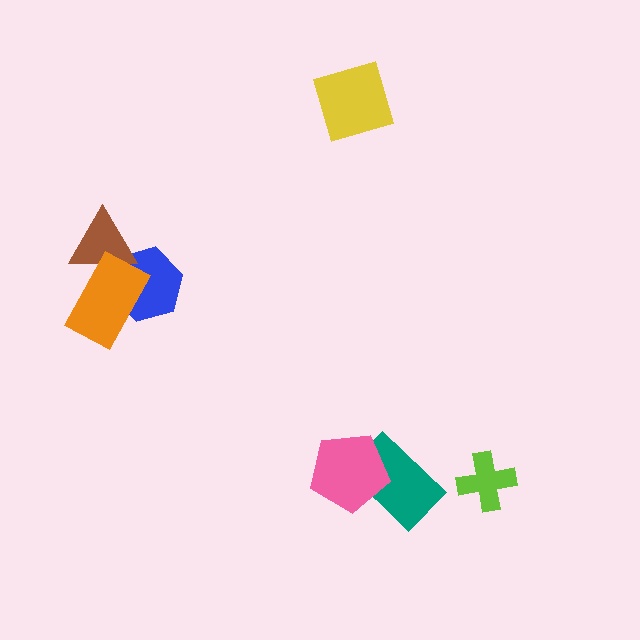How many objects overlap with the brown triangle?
2 objects overlap with the brown triangle.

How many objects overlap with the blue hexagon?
2 objects overlap with the blue hexagon.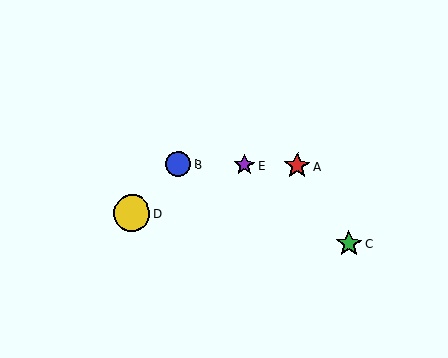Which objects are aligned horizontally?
Objects A, B, E are aligned horizontally.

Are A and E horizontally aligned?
Yes, both are at y≈166.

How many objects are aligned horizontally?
3 objects (A, B, E) are aligned horizontally.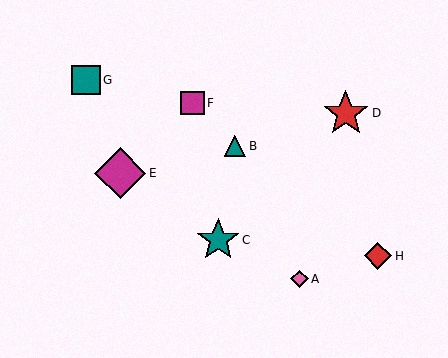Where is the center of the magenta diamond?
The center of the magenta diamond is at (120, 173).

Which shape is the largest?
The magenta diamond (labeled E) is the largest.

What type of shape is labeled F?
Shape F is a magenta square.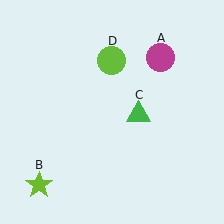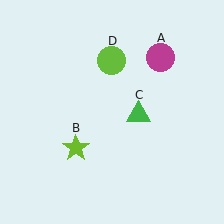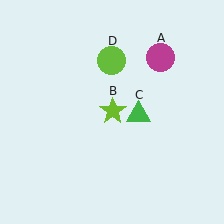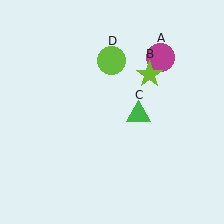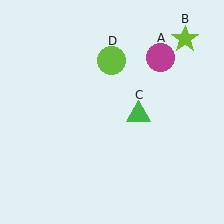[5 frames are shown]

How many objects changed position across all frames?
1 object changed position: lime star (object B).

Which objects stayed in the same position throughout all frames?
Magenta circle (object A) and green triangle (object C) and lime circle (object D) remained stationary.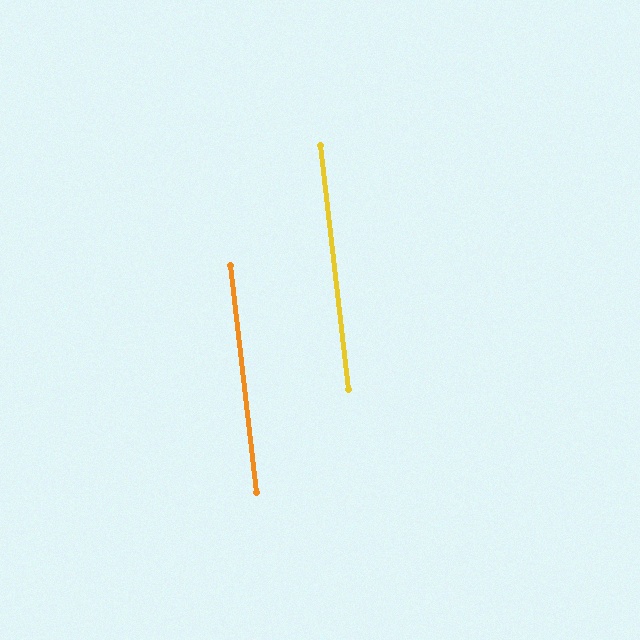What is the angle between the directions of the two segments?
Approximately 0 degrees.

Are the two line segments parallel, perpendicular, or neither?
Parallel — their directions differ by only 0.1°.